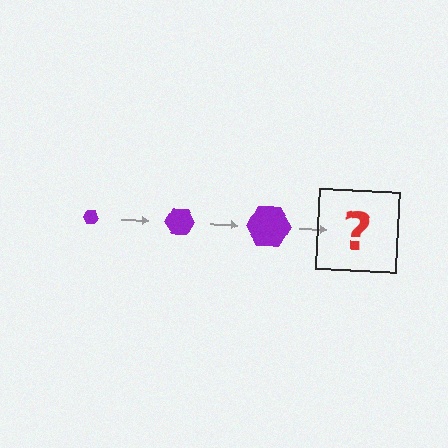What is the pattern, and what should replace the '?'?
The pattern is that the hexagon gets progressively larger each step. The '?' should be a purple hexagon, larger than the previous one.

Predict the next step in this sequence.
The next step is a purple hexagon, larger than the previous one.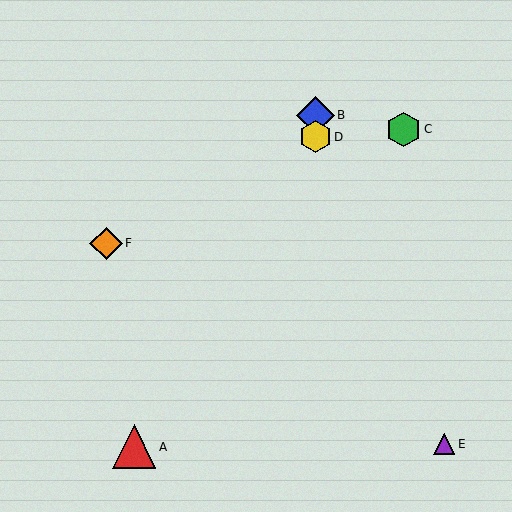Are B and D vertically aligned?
Yes, both are at x≈316.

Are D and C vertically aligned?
No, D is at x≈316 and C is at x≈403.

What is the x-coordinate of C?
Object C is at x≈403.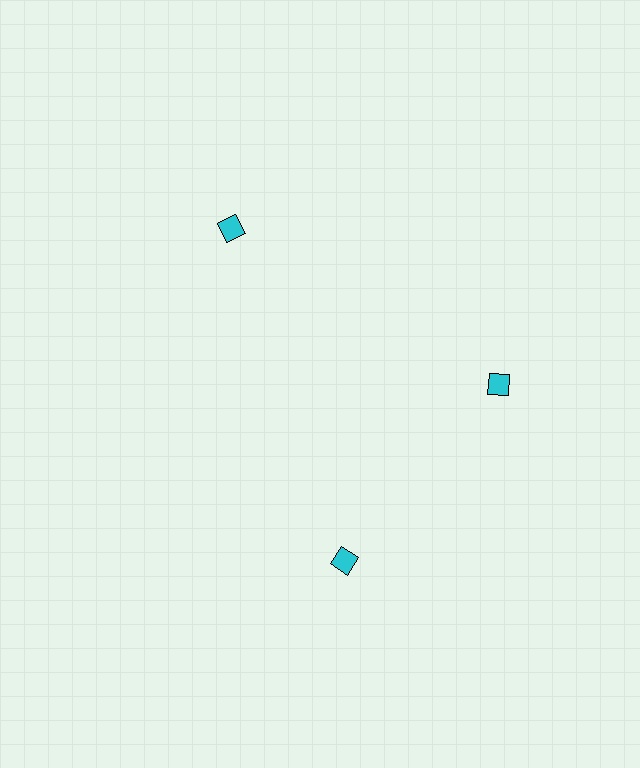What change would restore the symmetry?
The symmetry would be restored by rotating it back into even spacing with its neighbors so that all 3 diamonds sit at equal angles and equal distance from the center.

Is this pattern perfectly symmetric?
No. The 3 cyan diamonds are arranged in a ring, but one element near the 7 o'clock position is rotated out of alignment along the ring, breaking the 3-fold rotational symmetry.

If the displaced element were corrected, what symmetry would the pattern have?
It would have 3-fold rotational symmetry — the pattern would map onto itself every 120 degrees.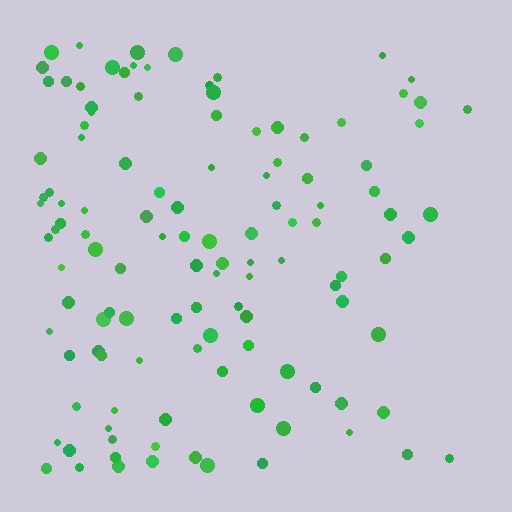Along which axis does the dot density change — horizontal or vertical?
Horizontal.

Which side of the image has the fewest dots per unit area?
The right.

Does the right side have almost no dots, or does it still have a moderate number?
Still a moderate number, just noticeably fewer than the left.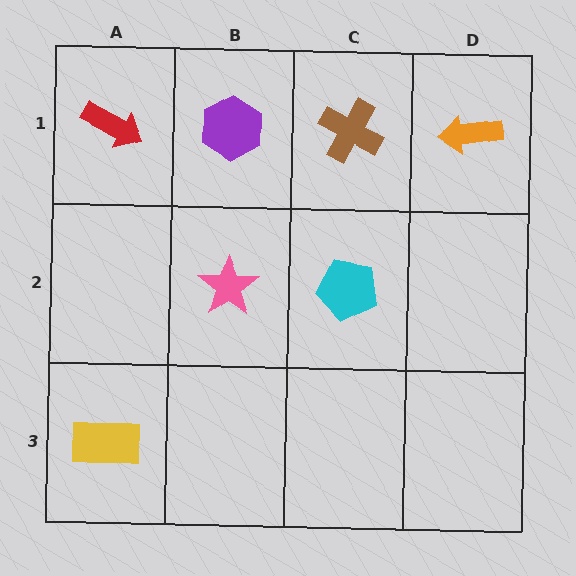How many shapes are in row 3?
1 shape.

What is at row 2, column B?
A pink star.